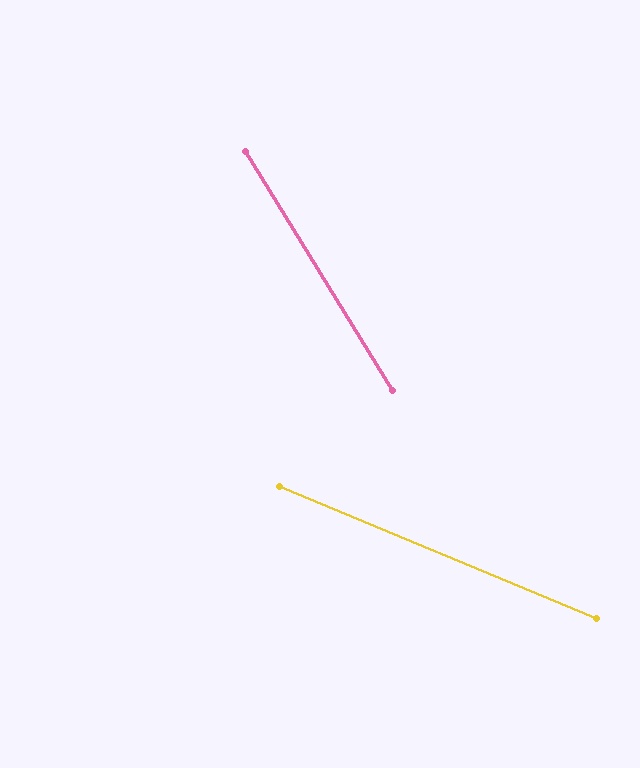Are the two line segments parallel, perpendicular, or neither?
Neither parallel nor perpendicular — they differ by about 36°.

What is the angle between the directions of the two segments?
Approximately 36 degrees.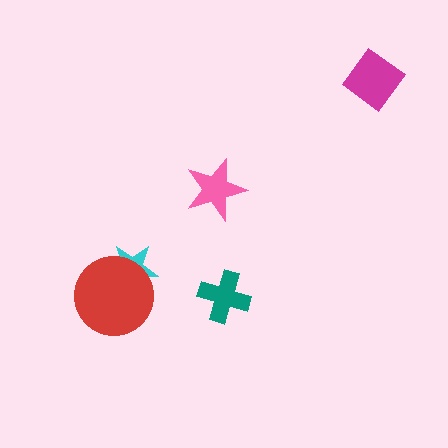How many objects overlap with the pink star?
0 objects overlap with the pink star.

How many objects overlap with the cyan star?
1 object overlaps with the cyan star.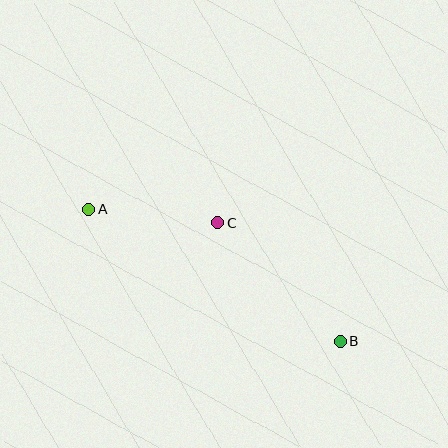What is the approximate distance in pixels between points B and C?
The distance between B and C is approximately 170 pixels.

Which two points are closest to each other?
Points A and C are closest to each other.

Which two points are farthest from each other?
Points A and B are farthest from each other.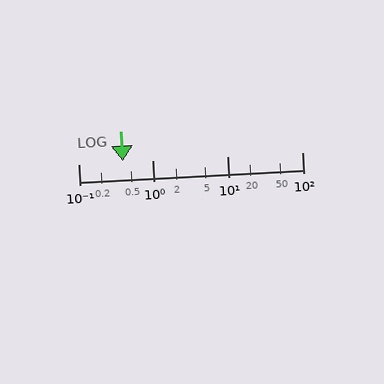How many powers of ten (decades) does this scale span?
The scale spans 3 decades, from 0.1 to 100.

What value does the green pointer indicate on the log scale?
The pointer indicates approximately 0.39.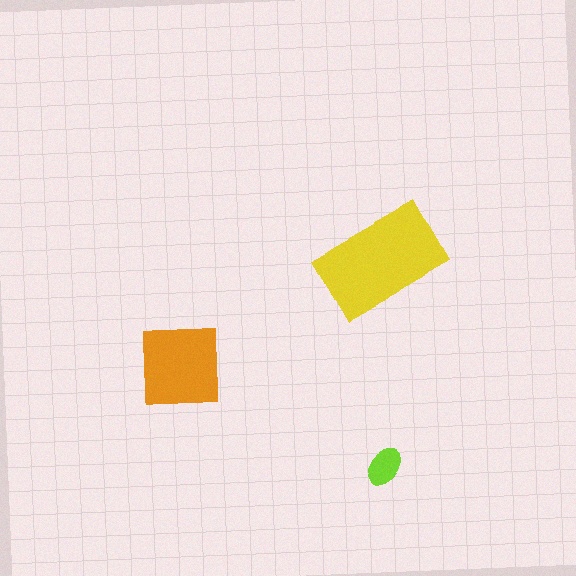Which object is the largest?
The yellow rectangle.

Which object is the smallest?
The lime ellipse.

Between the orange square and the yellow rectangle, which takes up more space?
The yellow rectangle.